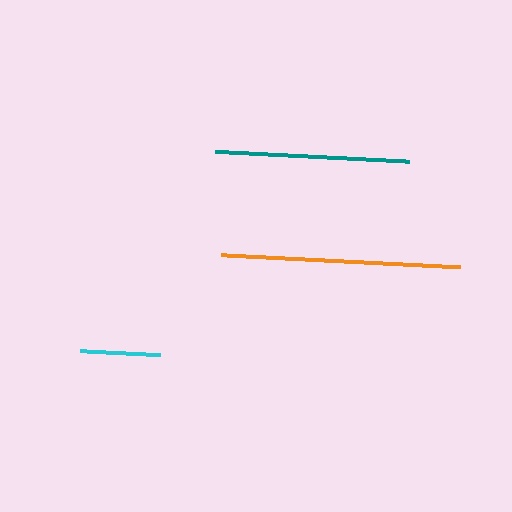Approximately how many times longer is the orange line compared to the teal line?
The orange line is approximately 1.2 times the length of the teal line.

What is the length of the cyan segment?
The cyan segment is approximately 80 pixels long.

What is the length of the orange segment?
The orange segment is approximately 239 pixels long.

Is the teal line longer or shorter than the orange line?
The orange line is longer than the teal line.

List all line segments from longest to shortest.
From longest to shortest: orange, teal, cyan.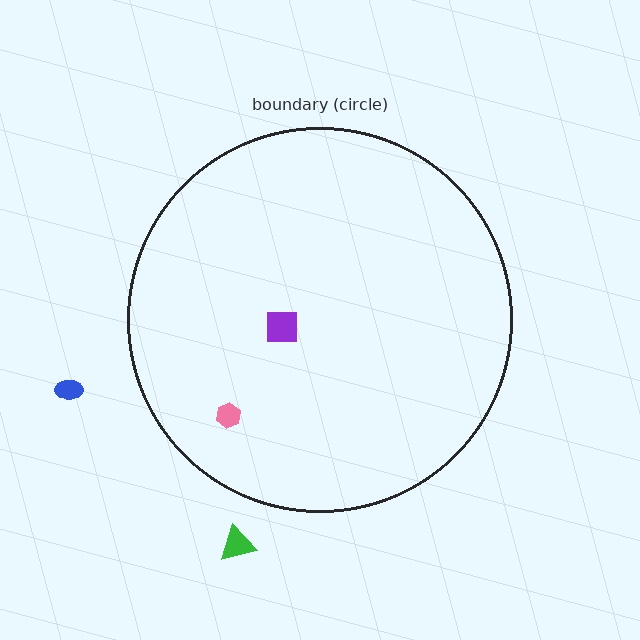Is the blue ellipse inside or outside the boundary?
Outside.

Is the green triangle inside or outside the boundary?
Outside.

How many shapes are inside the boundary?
2 inside, 2 outside.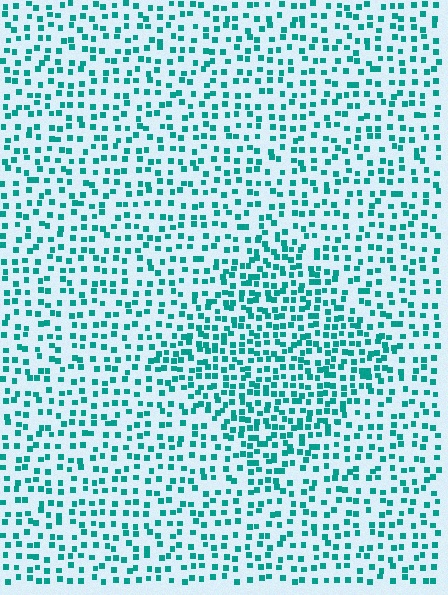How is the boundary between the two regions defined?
The boundary is defined by a change in element density (approximately 1.7x ratio). All elements are the same color, size, and shape.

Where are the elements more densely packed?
The elements are more densely packed inside the diamond boundary.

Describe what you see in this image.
The image contains small teal elements arranged at two different densities. A diamond-shaped region is visible where the elements are more densely packed than the surrounding area.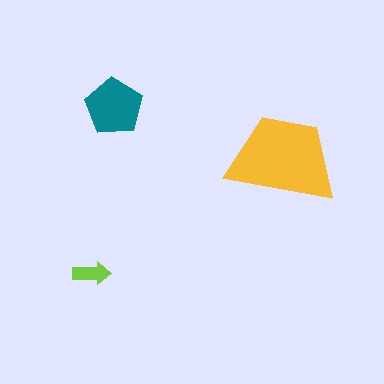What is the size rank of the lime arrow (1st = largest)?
3rd.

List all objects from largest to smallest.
The yellow trapezoid, the teal pentagon, the lime arrow.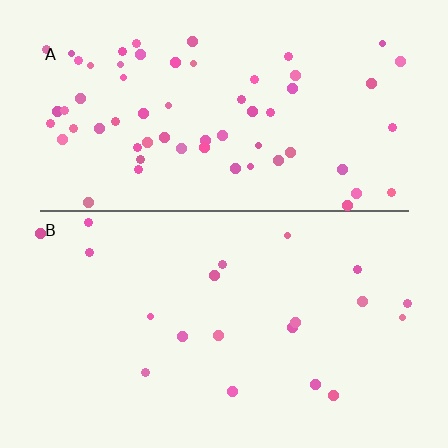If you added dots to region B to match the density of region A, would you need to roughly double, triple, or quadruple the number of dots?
Approximately triple.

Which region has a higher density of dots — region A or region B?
A (the top).